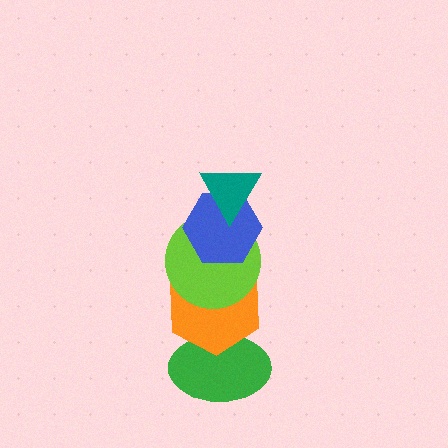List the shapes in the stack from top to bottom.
From top to bottom: the teal triangle, the blue hexagon, the lime circle, the orange hexagon, the green ellipse.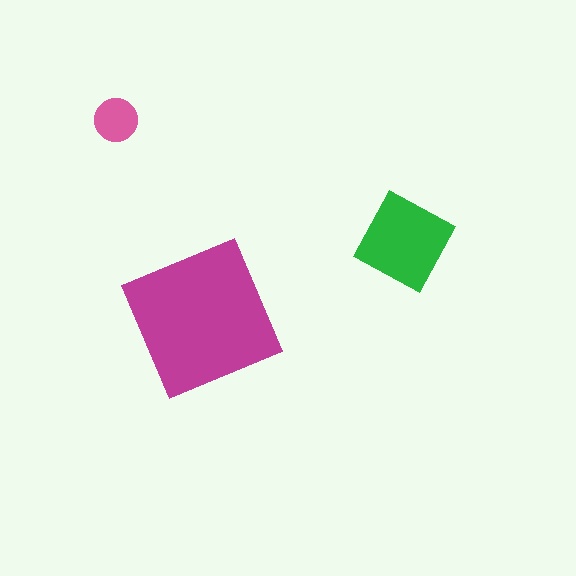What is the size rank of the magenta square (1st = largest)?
1st.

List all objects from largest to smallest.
The magenta square, the green diamond, the pink circle.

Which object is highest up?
The pink circle is topmost.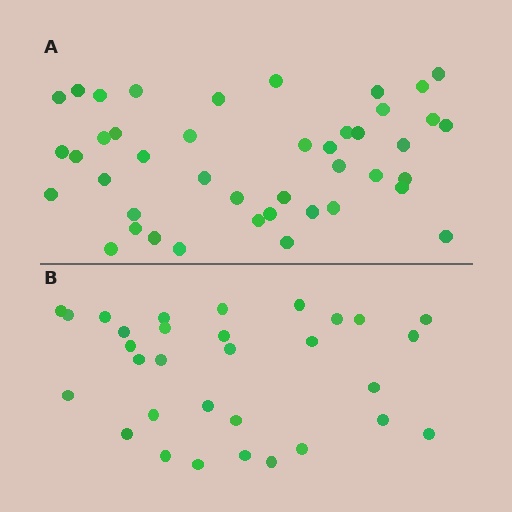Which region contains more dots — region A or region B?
Region A (the top region) has more dots.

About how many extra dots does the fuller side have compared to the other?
Region A has roughly 12 or so more dots than region B.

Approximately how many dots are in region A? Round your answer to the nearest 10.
About 40 dots. (The exact count is 43, which rounds to 40.)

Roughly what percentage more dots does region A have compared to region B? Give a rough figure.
About 40% more.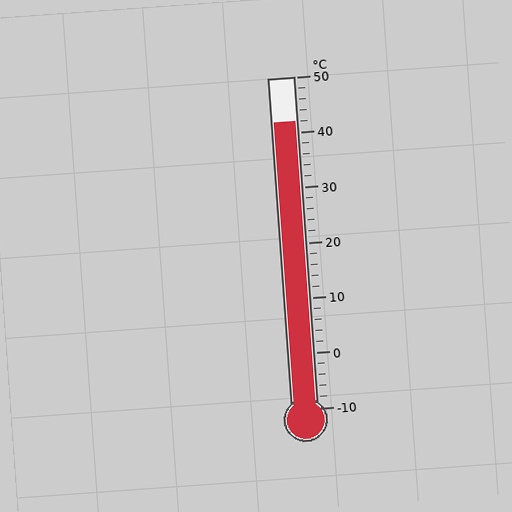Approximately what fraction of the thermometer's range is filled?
The thermometer is filled to approximately 85% of its range.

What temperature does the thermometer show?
The thermometer shows approximately 42°C.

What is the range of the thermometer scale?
The thermometer scale ranges from -10°C to 50°C.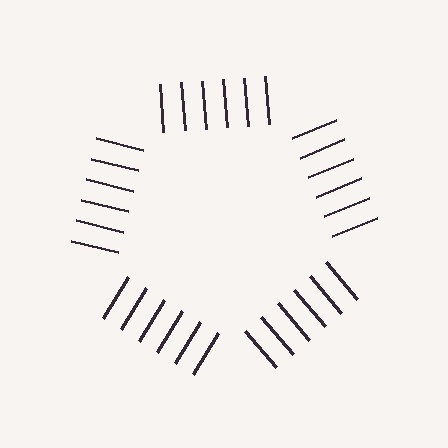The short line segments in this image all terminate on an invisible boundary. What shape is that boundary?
An illusory pentagon — the line segments terminate on its edges but no continuous stroke is drawn.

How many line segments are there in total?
30 — 6 along each of the 5 edges.